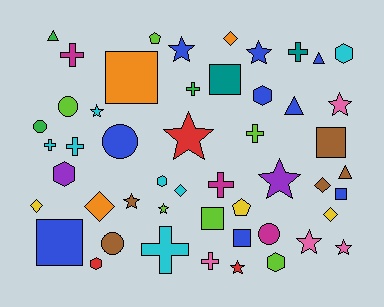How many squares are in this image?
There are 7 squares.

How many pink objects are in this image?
There are 4 pink objects.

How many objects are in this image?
There are 50 objects.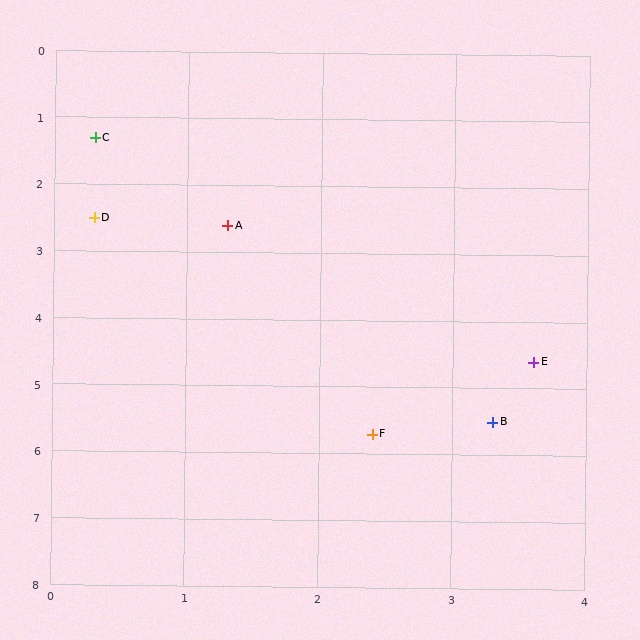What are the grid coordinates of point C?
Point C is at approximately (0.3, 1.3).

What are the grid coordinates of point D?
Point D is at approximately (0.3, 2.5).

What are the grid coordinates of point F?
Point F is at approximately (2.4, 5.7).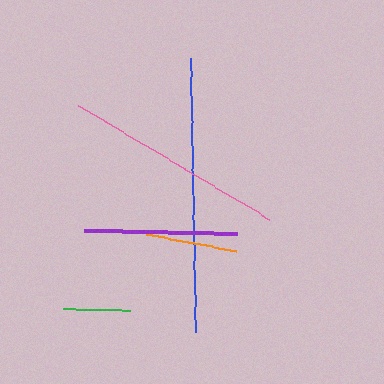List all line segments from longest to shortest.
From longest to shortest: blue, pink, purple, orange, green.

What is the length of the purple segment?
The purple segment is approximately 153 pixels long.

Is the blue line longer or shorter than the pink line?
The blue line is longer than the pink line.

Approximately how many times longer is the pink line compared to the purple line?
The pink line is approximately 1.5 times the length of the purple line.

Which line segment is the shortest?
The green line is the shortest at approximately 67 pixels.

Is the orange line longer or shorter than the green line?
The orange line is longer than the green line.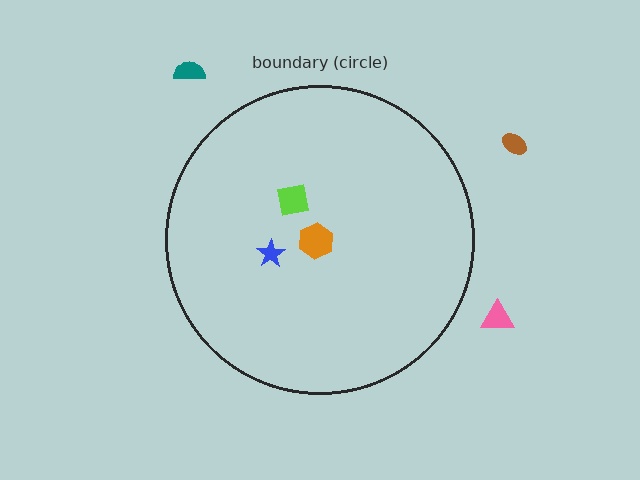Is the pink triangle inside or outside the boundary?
Outside.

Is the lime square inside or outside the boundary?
Inside.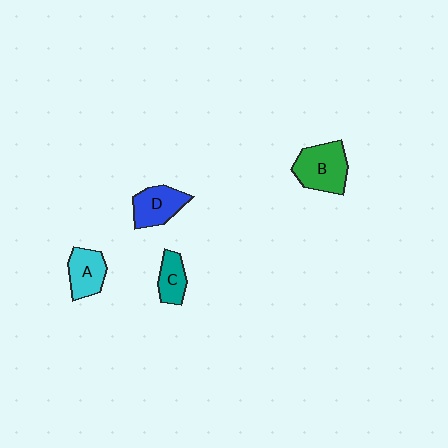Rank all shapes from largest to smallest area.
From largest to smallest: B (green), D (blue), A (cyan), C (teal).